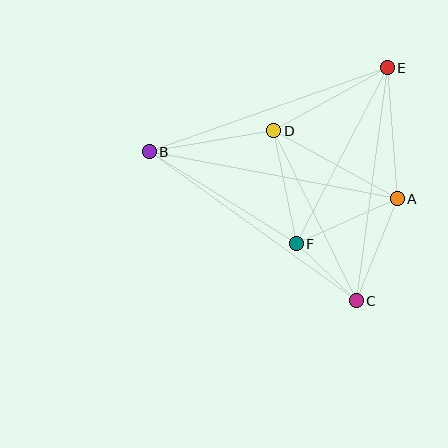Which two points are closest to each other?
Points C and F are closest to each other.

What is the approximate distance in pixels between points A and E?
The distance between A and E is approximately 132 pixels.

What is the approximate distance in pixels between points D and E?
The distance between D and E is approximately 130 pixels.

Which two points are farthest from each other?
Points B and C are farthest from each other.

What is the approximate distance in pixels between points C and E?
The distance between C and E is approximately 235 pixels.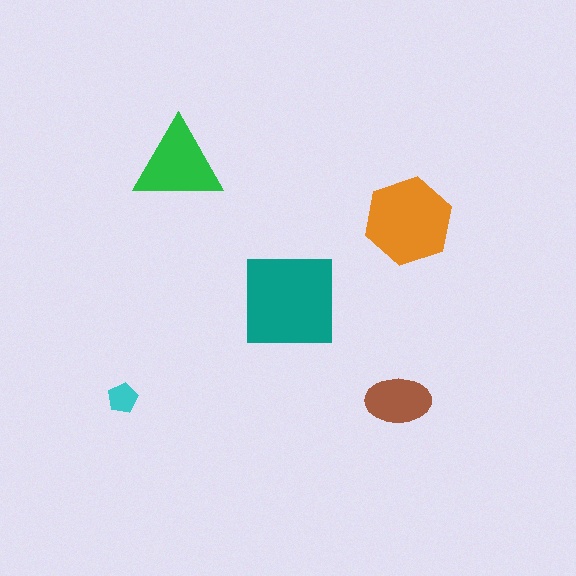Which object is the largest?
The teal square.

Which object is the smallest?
The cyan pentagon.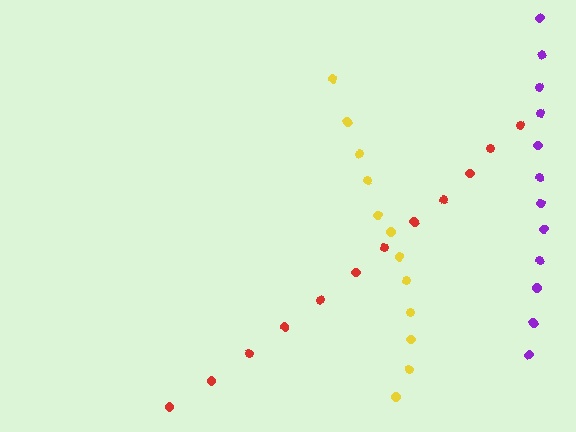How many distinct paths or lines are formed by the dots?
There are 3 distinct paths.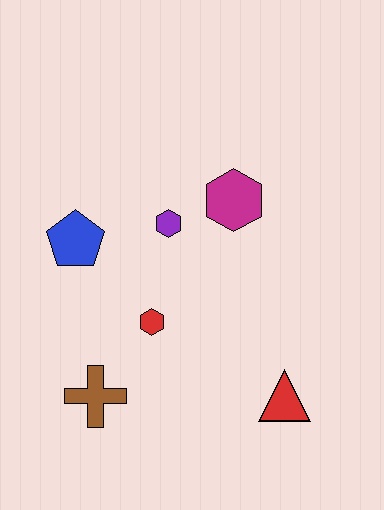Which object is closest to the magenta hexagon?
The purple hexagon is closest to the magenta hexagon.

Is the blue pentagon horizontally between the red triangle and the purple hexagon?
No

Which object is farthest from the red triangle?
The blue pentagon is farthest from the red triangle.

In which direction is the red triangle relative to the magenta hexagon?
The red triangle is below the magenta hexagon.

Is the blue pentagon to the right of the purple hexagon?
No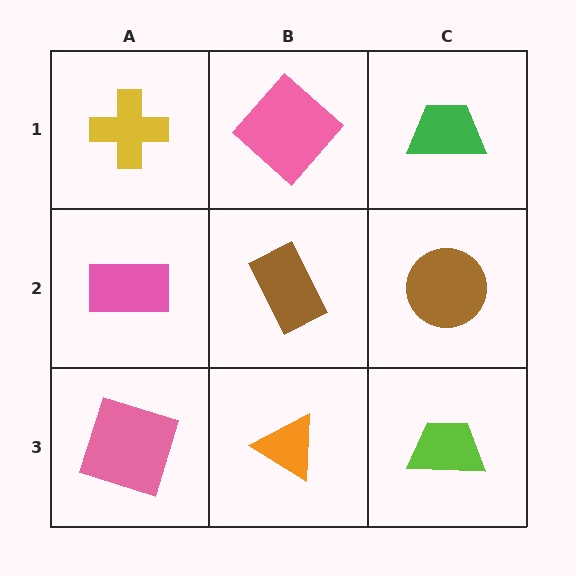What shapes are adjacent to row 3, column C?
A brown circle (row 2, column C), an orange triangle (row 3, column B).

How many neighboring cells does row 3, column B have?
3.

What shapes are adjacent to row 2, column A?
A yellow cross (row 1, column A), a pink square (row 3, column A), a brown rectangle (row 2, column B).